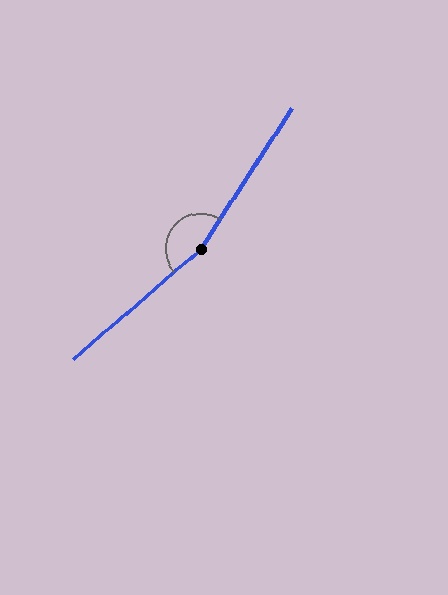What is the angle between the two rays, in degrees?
Approximately 164 degrees.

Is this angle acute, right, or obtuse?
It is obtuse.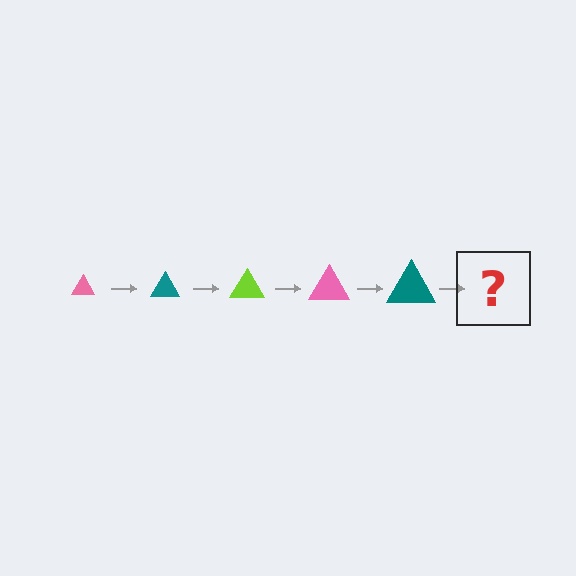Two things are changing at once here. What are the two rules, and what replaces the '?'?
The two rules are that the triangle grows larger each step and the color cycles through pink, teal, and lime. The '?' should be a lime triangle, larger than the previous one.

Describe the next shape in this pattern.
It should be a lime triangle, larger than the previous one.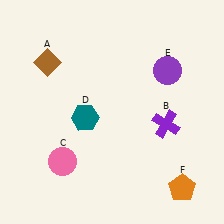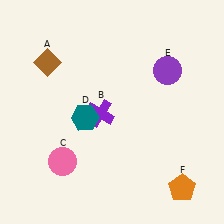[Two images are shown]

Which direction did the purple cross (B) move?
The purple cross (B) moved left.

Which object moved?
The purple cross (B) moved left.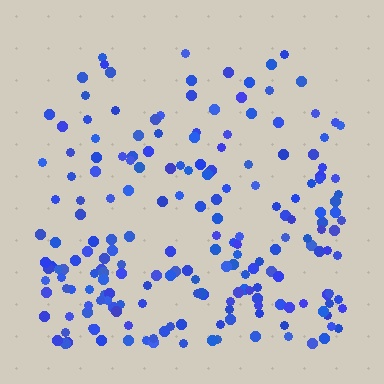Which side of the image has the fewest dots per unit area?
The top.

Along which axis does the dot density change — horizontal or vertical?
Vertical.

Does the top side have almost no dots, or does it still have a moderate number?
Still a moderate number, just noticeably fewer than the bottom.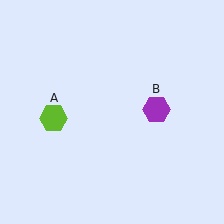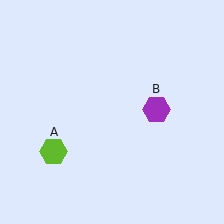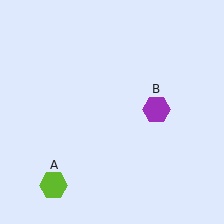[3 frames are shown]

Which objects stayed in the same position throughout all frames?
Purple hexagon (object B) remained stationary.